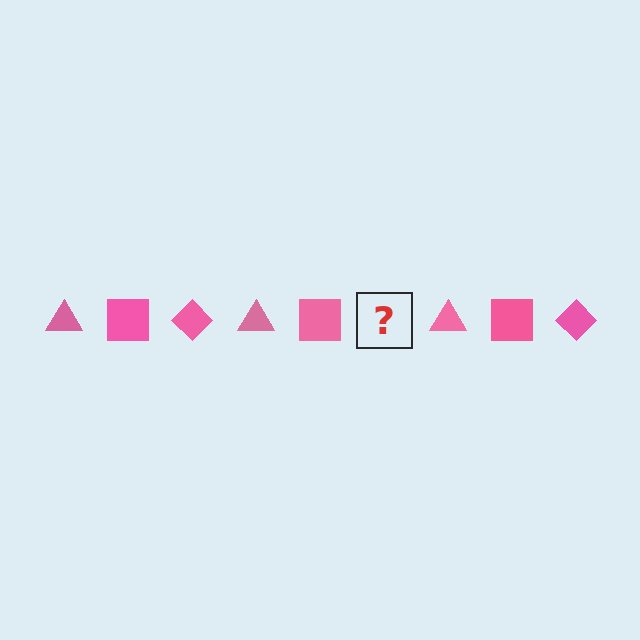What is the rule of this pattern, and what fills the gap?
The rule is that the pattern cycles through triangle, square, diamond shapes in pink. The gap should be filled with a pink diamond.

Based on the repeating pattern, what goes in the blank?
The blank should be a pink diamond.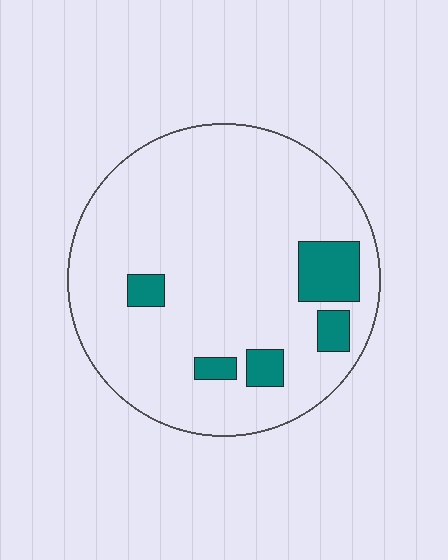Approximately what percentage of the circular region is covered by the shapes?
Approximately 10%.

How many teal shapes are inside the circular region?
5.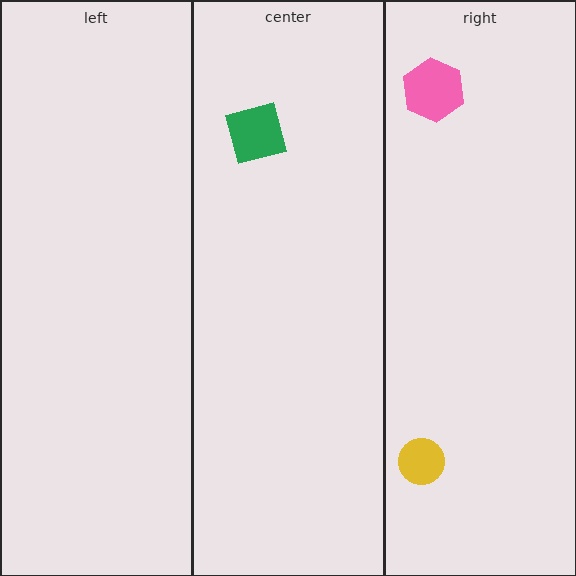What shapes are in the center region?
The green square.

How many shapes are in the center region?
1.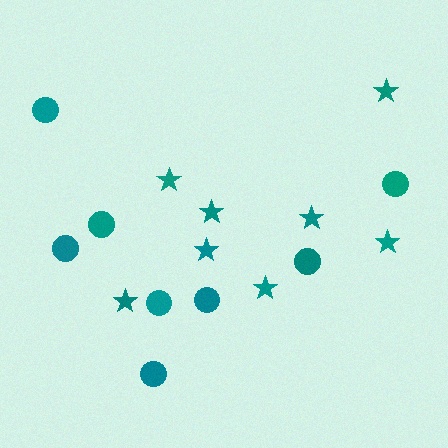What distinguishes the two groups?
There are 2 groups: one group of stars (8) and one group of circles (8).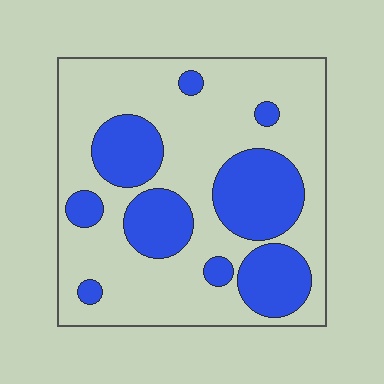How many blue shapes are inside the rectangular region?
9.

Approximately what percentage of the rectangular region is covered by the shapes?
Approximately 30%.